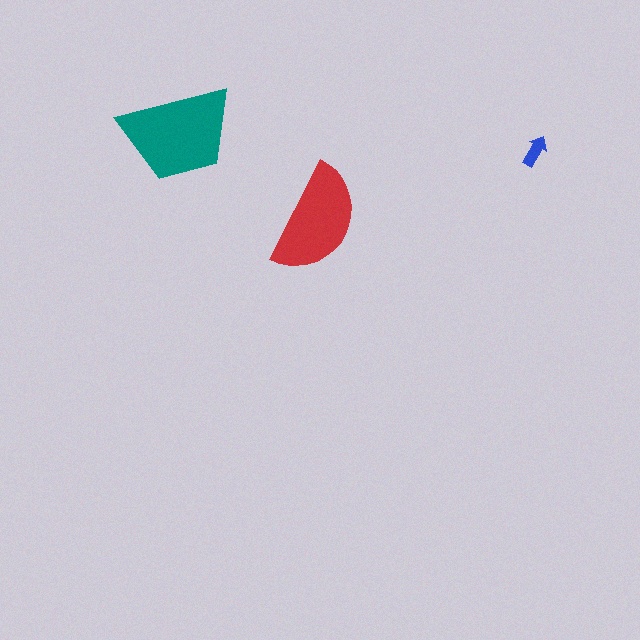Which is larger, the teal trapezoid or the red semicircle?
The teal trapezoid.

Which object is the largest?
The teal trapezoid.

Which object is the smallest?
The blue arrow.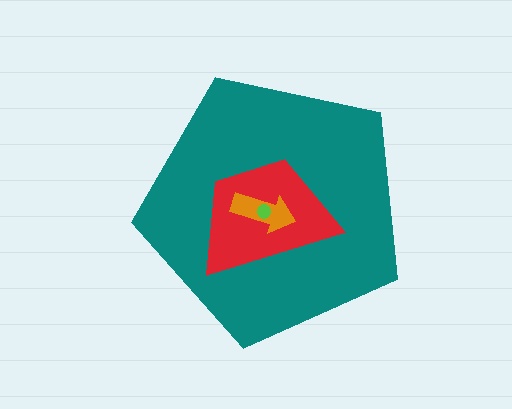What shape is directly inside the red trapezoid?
The orange arrow.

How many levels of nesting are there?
4.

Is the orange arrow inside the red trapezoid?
Yes.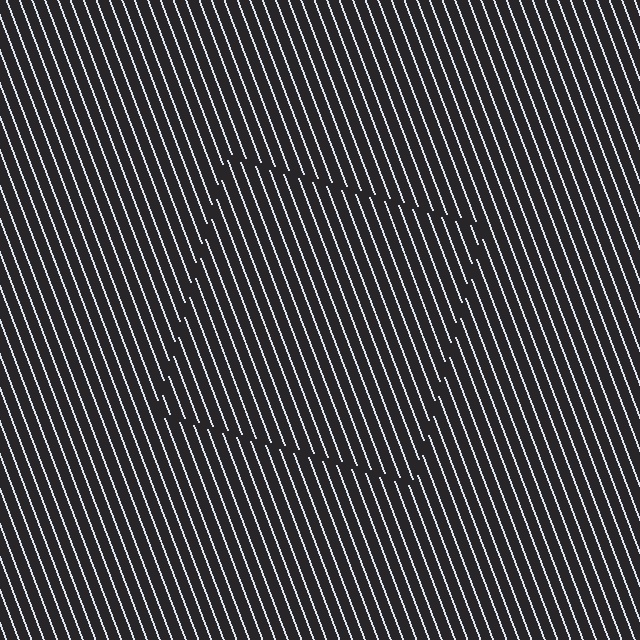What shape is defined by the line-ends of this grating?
An illusory square. The interior of the shape contains the same grating, shifted by half a period — the contour is defined by the phase discontinuity where line-ends from the inner and outer gratings abut.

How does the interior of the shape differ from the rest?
The interior of the shape contains the same grating, shifted by half a period — the contour is defined by the phase discontinuity where line-ends from the inner and outer gratings abut.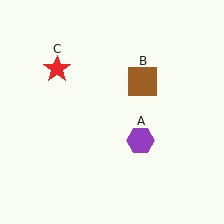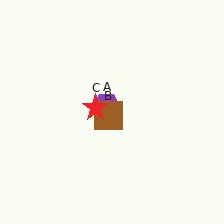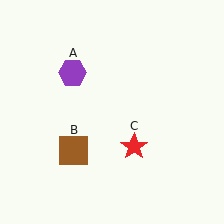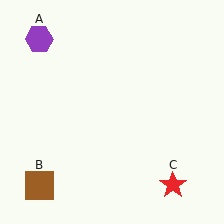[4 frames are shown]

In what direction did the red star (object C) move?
The red star (object C) moved down and to the right.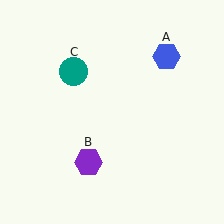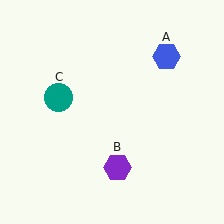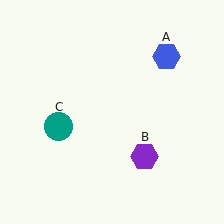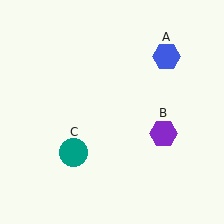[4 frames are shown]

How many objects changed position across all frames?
2 objects changed position: purple hexagon (object B), teal circle (object C).